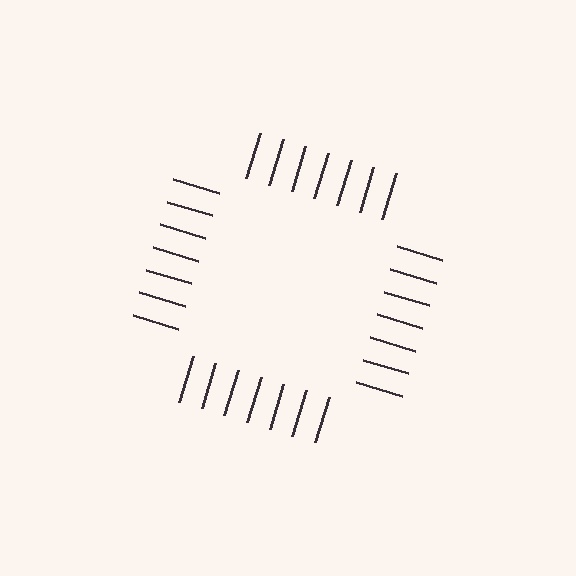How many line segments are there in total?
28 — 7 along each of the 4 edges.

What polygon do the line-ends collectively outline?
An illusory square — the line segments terminate on its edges but no continuous stroke is drawn.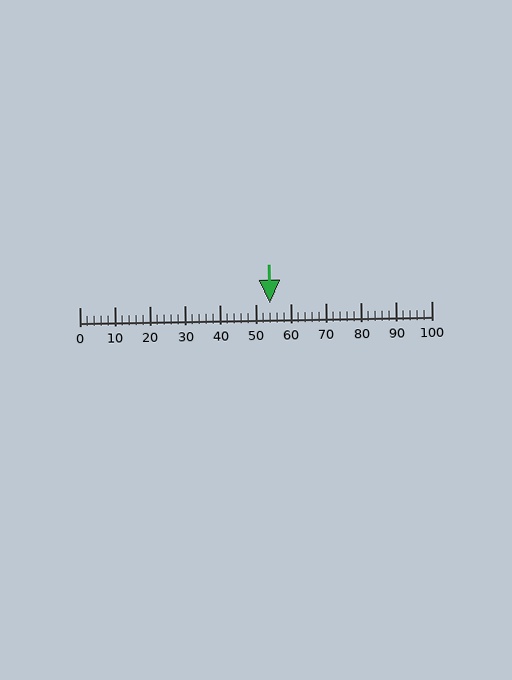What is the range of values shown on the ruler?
The ruler shows values from 0 to 100.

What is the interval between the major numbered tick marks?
The major tick marks are spaced 10 units apart.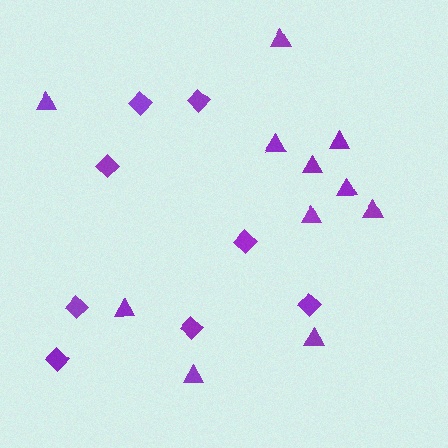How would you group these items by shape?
There are 2 groups: one group of diamonds (8) and one group of triangles (11).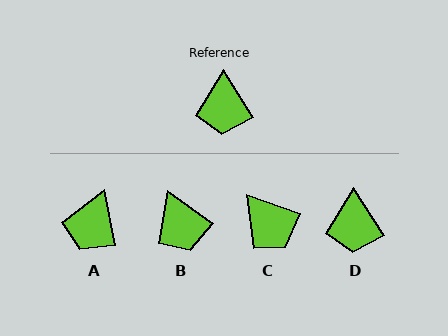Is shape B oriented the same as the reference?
No, it is off by about 22 degrees.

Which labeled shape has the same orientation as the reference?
D.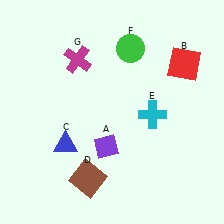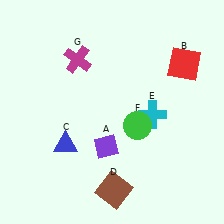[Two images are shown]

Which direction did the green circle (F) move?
The green circle (F) moved down.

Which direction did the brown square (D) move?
The brown square (D) moved right.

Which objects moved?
The objects that moved are: the brown square (D), the green circle (F).